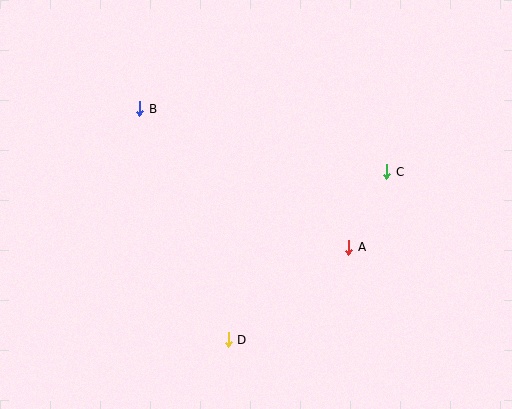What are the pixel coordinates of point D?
Point D is at (228, 340).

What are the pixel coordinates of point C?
Point C is at (387, 172).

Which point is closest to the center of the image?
Point A at (349, 247) is closest to the center.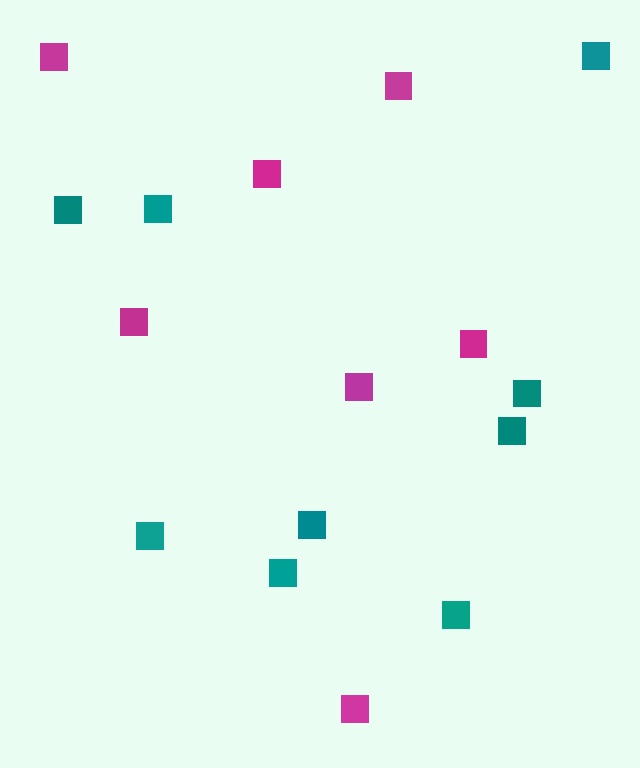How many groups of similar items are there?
There are 2 groups: one group of magenta squares (7) and one group of teal squares (9).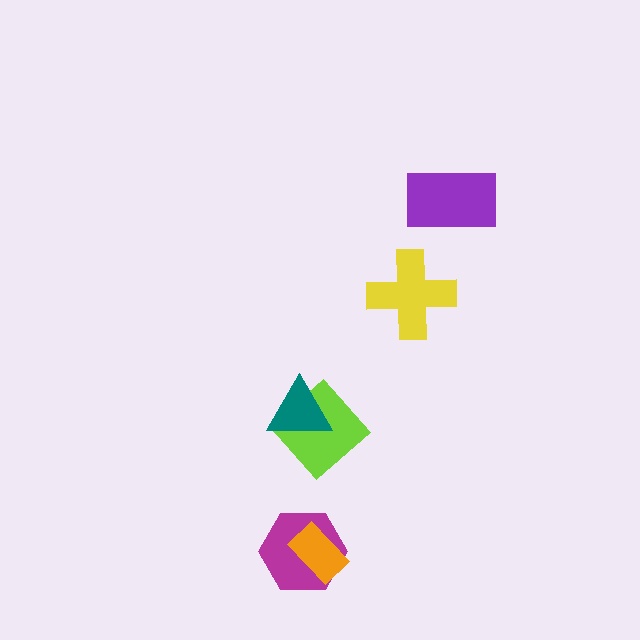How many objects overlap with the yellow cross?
0 objects overlap with the yellow cross.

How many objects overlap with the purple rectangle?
0 objects overlap with the purple rectangle.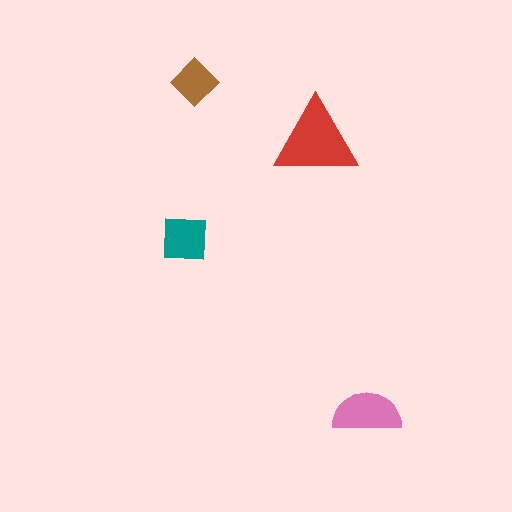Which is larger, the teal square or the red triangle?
The red triangle.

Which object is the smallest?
The brown diamond.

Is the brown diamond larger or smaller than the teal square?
Smaller.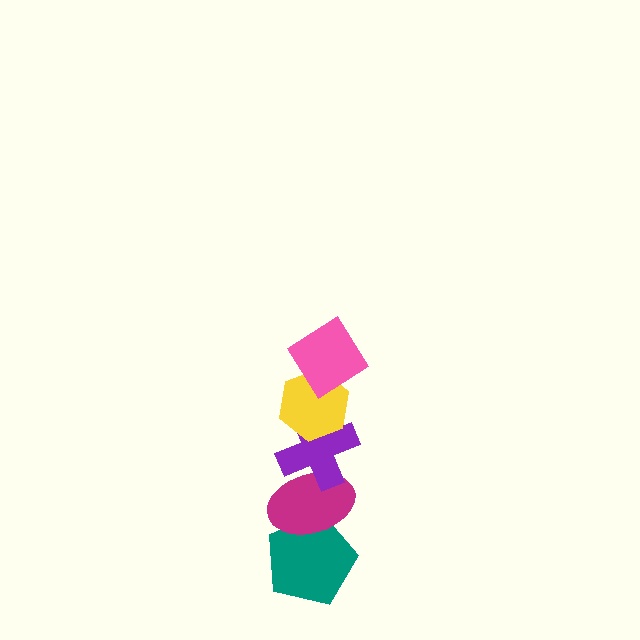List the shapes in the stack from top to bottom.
From top to bottom: the pink diamond, the yellow hexagon, the purple cross, the magenta ellipse, the teal pentagon.